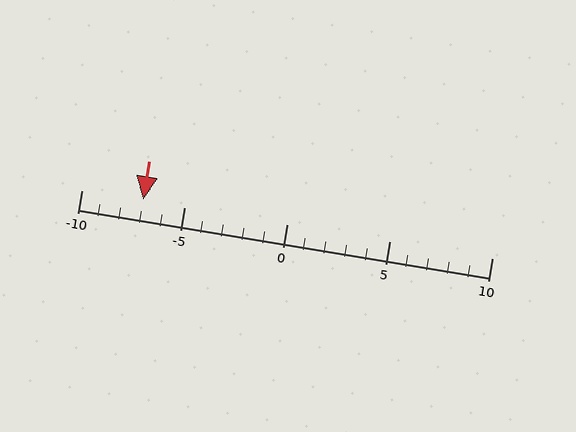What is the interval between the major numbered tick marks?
The major tick marks are spaced 5 units apart.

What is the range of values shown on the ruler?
The ruler shows values from -10 to 10.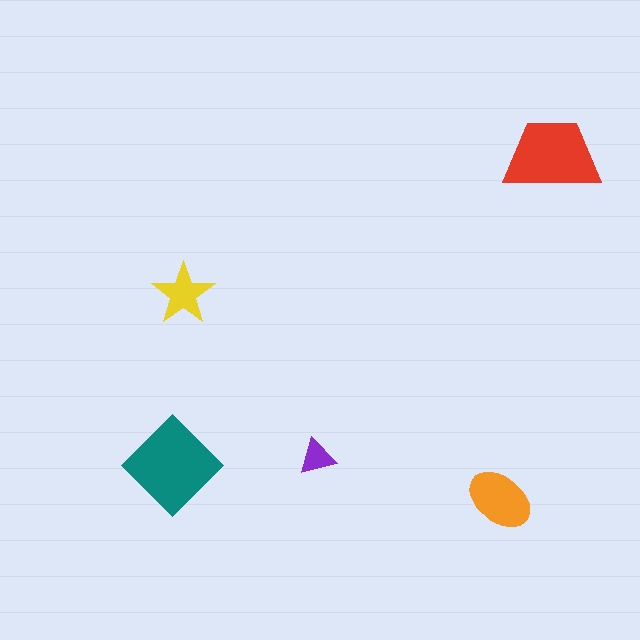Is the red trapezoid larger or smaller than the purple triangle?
Larger.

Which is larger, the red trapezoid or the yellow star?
The red trapezoid.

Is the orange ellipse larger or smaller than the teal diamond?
Smaller.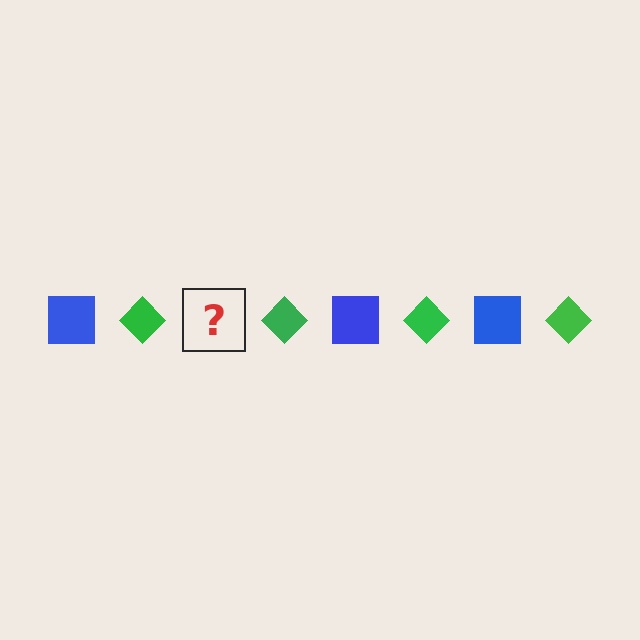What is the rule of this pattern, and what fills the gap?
The rule is that the pattern alternates between blue square and green diamond. The gap should be filled with a blue square.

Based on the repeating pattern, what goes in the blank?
The blank should be a blue square.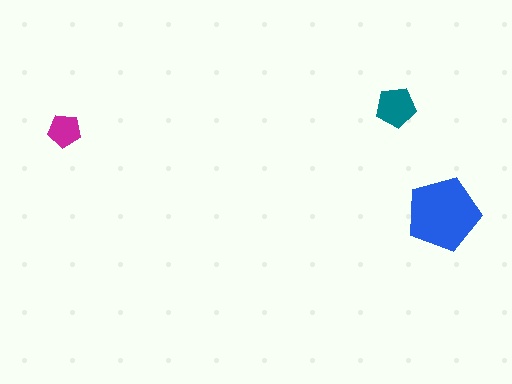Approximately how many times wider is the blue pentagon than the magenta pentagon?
About 2 times wider.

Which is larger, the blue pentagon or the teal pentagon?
The blue one.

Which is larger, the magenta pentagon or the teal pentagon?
The teal one.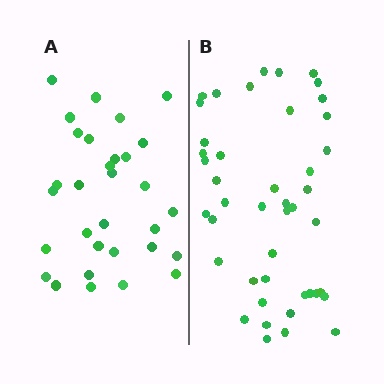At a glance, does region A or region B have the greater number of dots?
Region B (the right region) has more dots.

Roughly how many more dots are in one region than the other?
Region B has approximately 15 more dots than region A.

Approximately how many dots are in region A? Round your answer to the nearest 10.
About 30 dots. (The exact count is 31, which rounds to 30.)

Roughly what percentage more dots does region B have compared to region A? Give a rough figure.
About 40% more.